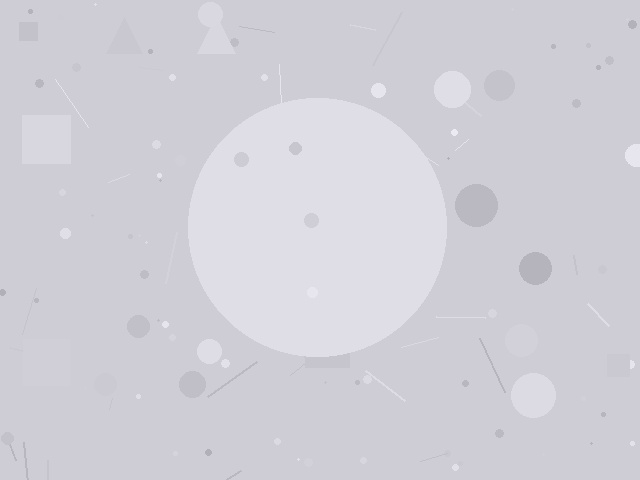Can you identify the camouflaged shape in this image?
The camouflaged shape is a circle.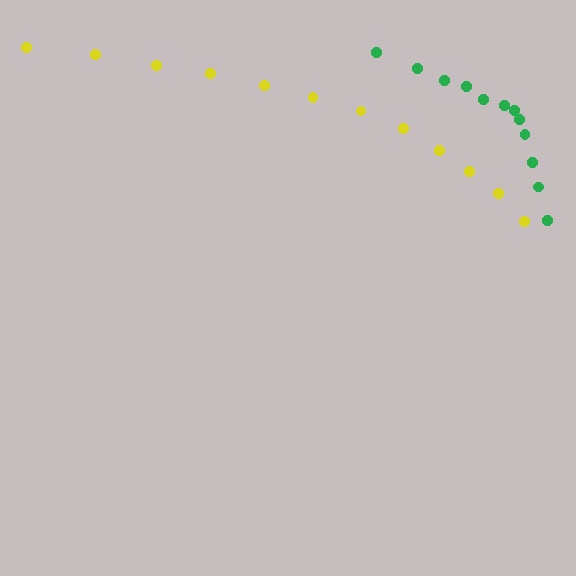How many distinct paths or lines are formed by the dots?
There are 2 distinct paths.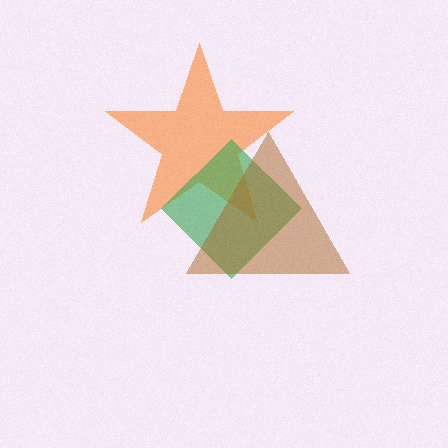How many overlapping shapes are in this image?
There are 3 overlapping shapes in the image.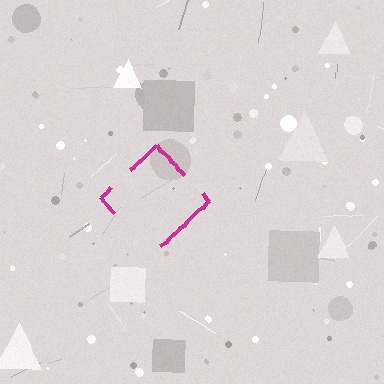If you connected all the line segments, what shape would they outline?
They would outline a diamond.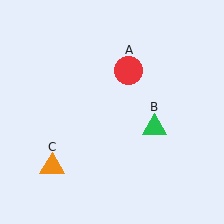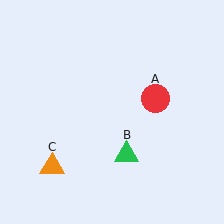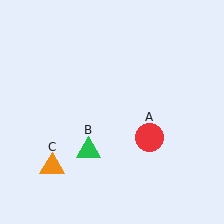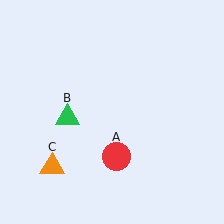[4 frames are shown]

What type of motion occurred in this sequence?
The red circle (object A), green triangle (object B) rotated clockwise around the center of the scene.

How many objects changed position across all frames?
2 objects changed position: red circle (object A), green triangle (object B).